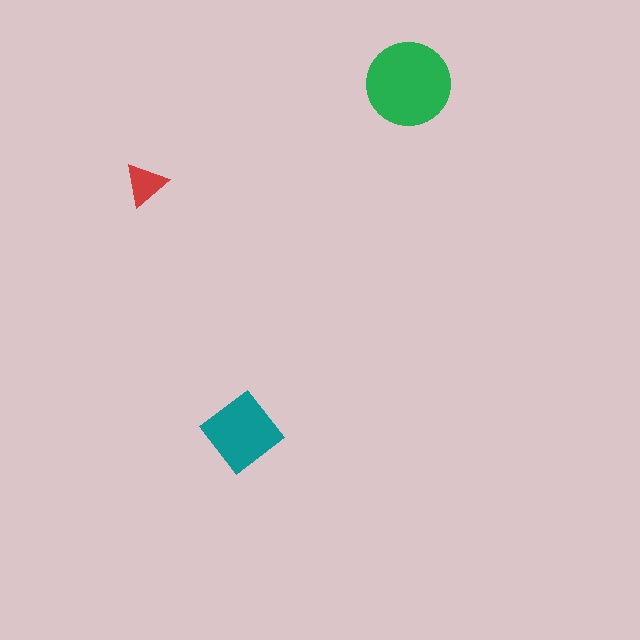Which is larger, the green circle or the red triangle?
The green circle.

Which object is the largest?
The green circle.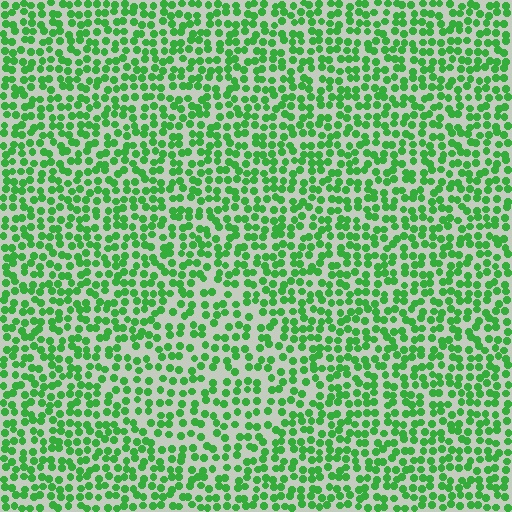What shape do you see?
I see a diamond.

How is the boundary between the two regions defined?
The boundary is defined by a change in element density (approximately 1.4x ratio). All elements are the same color, size, and shape.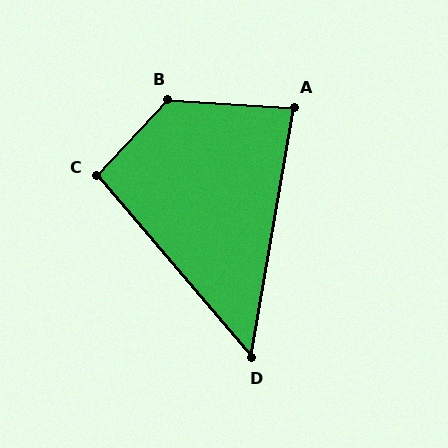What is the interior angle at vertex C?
Approximately 96 degrees (obtuse).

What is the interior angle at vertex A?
Approximately 84 degrees (acute).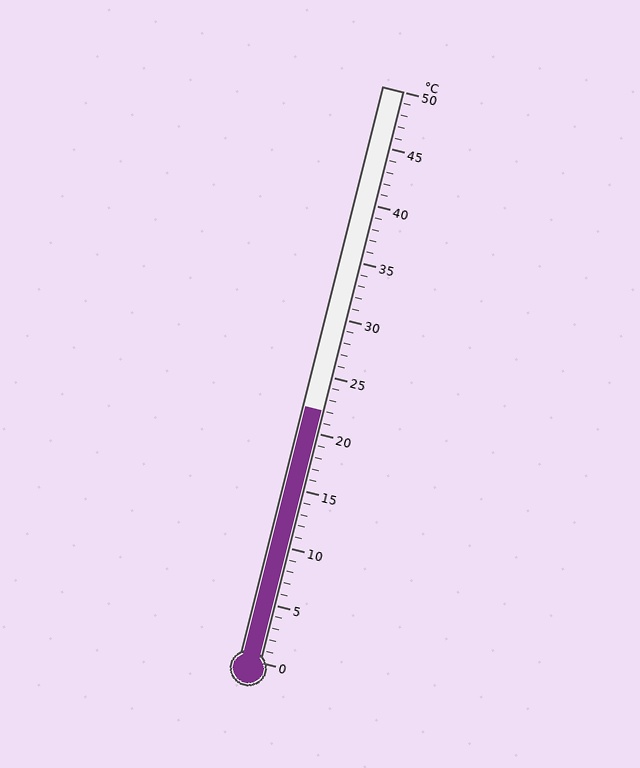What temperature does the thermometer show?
The thermometer shows approximately 22°C.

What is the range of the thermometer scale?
The thermometer scale ranges from 0°C to 50°C.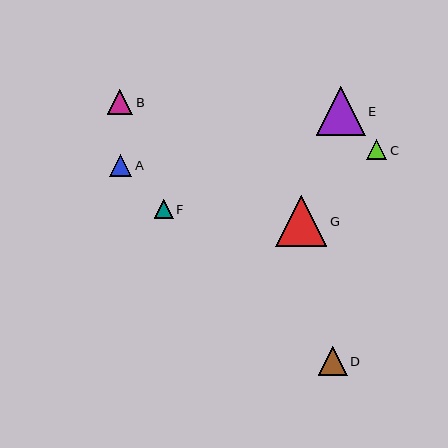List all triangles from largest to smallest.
From largest to smallest: G, E, D, B, A, C, F.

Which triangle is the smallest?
Triangle F is the smallest with a size of approximately 19 pixels.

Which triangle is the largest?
Triangle G is the largest with a size of approximately 51 pixels.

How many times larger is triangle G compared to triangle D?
Triangle G is approximately 1.7 times the size of triangle D.